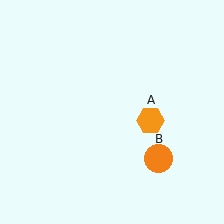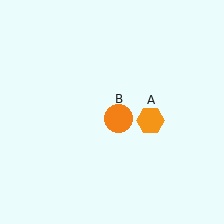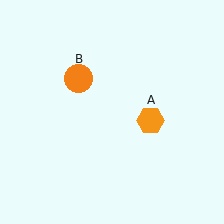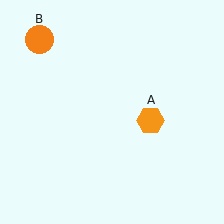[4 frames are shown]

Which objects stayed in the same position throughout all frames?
Orange hexagon (object A) remained stationary.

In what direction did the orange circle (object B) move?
The orange circle (object B) moved up and to the left.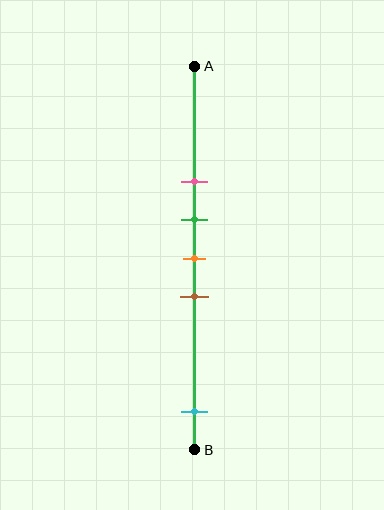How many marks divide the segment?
There are 5 marks dividing the segment.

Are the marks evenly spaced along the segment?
No, the marks are not evenly spaced.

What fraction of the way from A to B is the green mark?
The green mark is approximately 40% (0.4) of the way from A to B.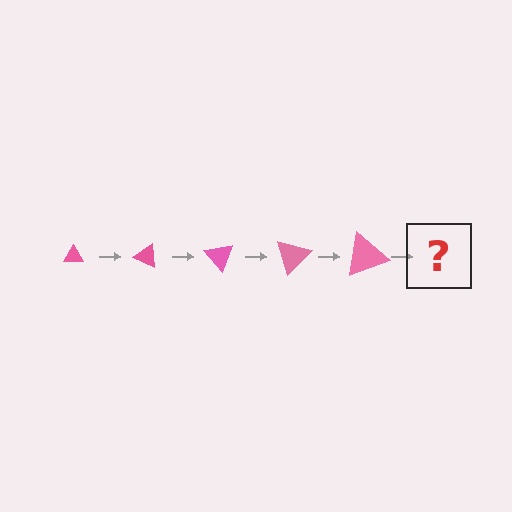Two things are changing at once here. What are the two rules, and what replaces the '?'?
The two rules are that the triangle grows larger each step and it rotates 25 degrees each step. The '?' should be a triangle, larger than the previous one and rotated 125 degrees from the start.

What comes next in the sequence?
The next element should be a triangle, larger than the previous one and rotated 125 degrees from the start.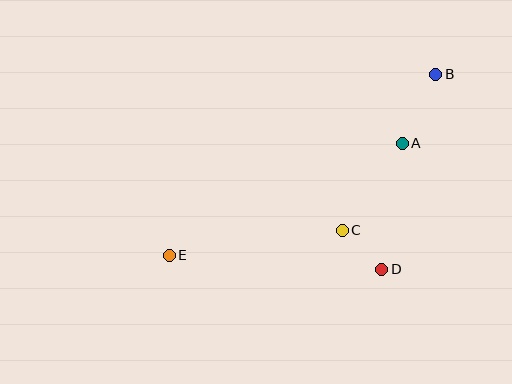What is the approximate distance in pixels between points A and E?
The distance between A and E is approximately 258 pixels.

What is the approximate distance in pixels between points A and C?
The distance between A and C is approximately 106 pixels.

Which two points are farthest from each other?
Points B and E are farthest from each other.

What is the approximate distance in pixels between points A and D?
The distance between A and D is approximately 128 pixels.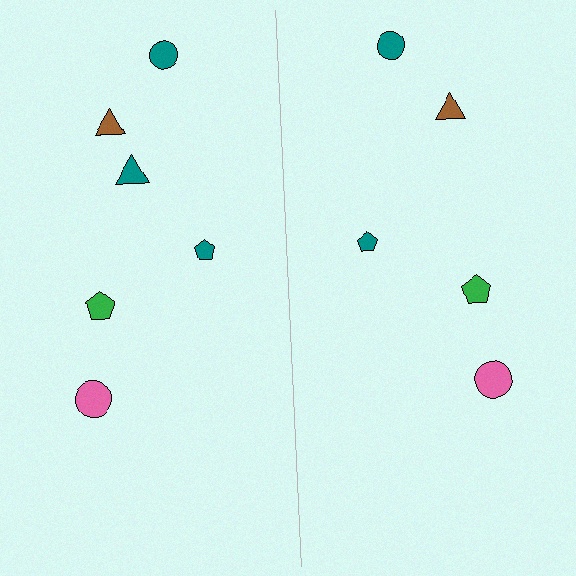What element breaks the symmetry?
A teal triangle is missing from the right side.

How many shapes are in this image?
There are 11 shapes in this image.